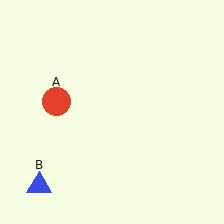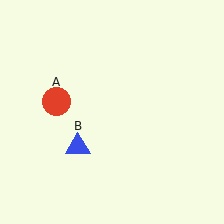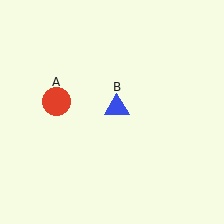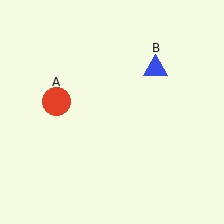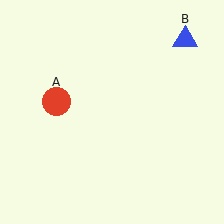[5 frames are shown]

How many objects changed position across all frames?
1 object changed position: blue triangle (object B).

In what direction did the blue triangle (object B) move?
The blue triangle (object B) moved up and to the right.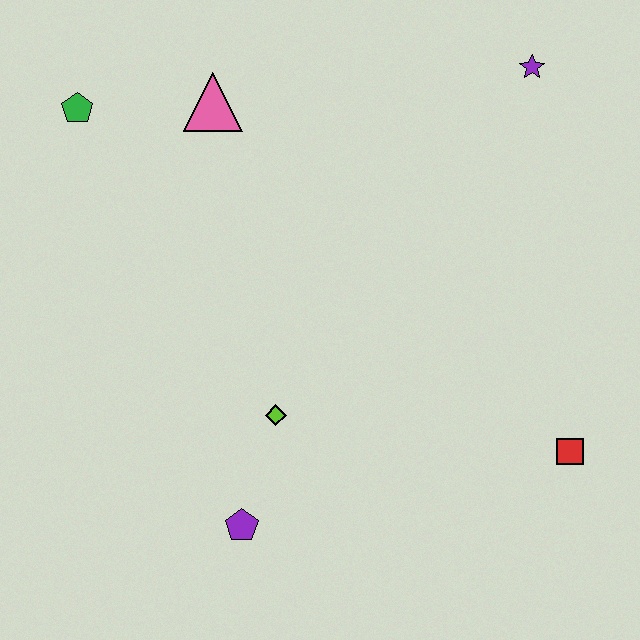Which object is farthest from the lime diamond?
The purple star is farthest from the lime diamond.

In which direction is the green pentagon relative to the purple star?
The green pentagon is to the left of the purple star.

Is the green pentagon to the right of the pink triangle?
No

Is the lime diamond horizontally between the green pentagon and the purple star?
Yes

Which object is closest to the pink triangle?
The green pentagon is closest to the pink triangle.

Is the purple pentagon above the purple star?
No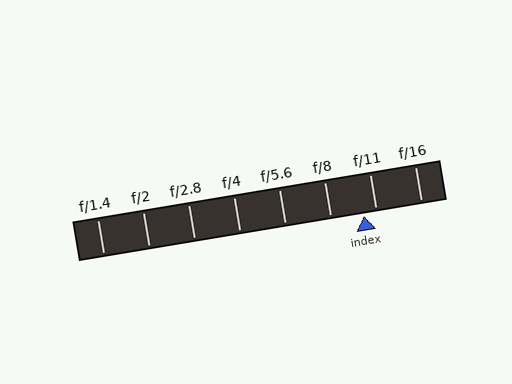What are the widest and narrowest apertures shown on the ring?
The widest aperture shown is f/1.4 and the narrowest is f/16.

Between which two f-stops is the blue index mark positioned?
The index mark is between f/8 and f/11.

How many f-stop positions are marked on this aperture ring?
There are 8 f-stop positions marked.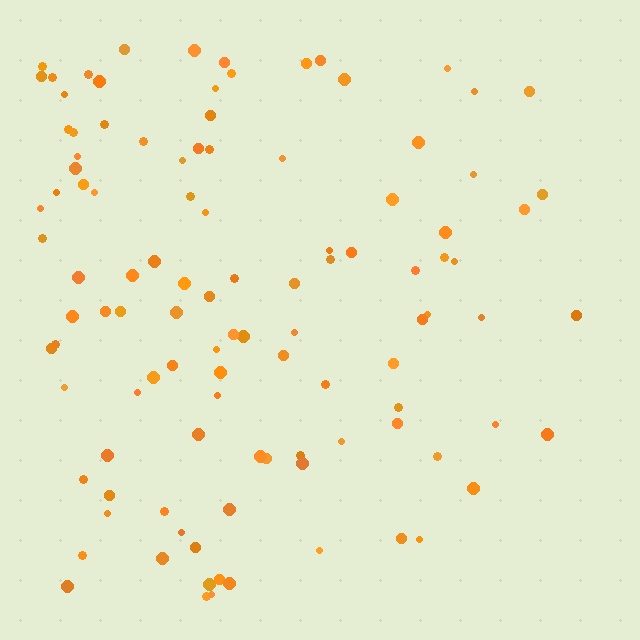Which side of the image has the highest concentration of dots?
The left.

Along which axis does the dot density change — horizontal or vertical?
Horizontal.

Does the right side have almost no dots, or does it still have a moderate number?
Still a moderate number, just noticeably fewer than the left.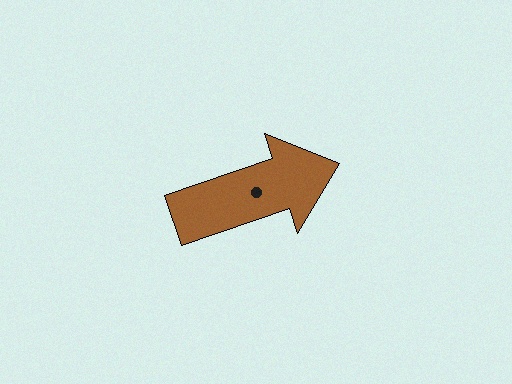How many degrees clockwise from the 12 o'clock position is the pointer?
Approximately 71 degrees.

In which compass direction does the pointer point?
East.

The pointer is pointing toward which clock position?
Roughly 2 o'clock.